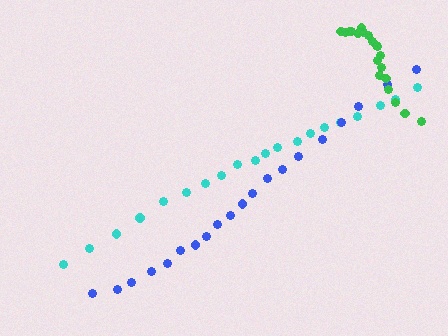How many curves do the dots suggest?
There are 3 distinct paths.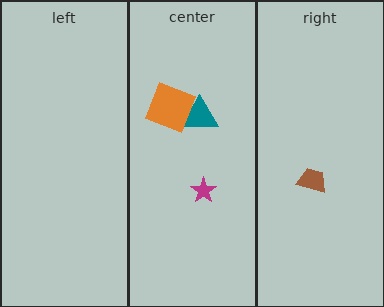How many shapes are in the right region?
1.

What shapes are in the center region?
The teal triangle, the orange square, the magenta star.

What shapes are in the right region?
The brown trapezoid.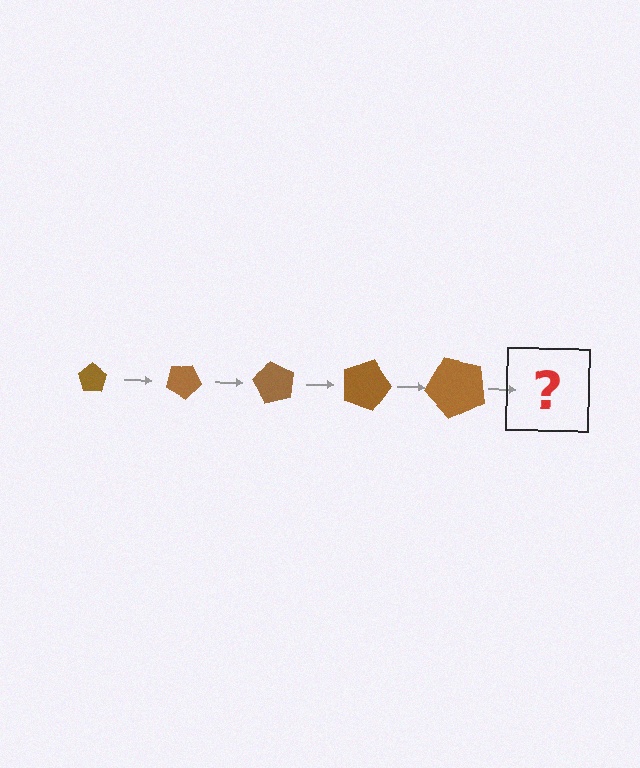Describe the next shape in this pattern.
It should be a pentagon, larger than the previous one and rotated 150 degrees from the start.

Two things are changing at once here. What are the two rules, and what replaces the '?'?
The two rules are that the pentagon grows larger each step and it rotates 30 degrees each step. The '?' should be a pentagon, larger than the previous one and rotated 150 degrees from the start.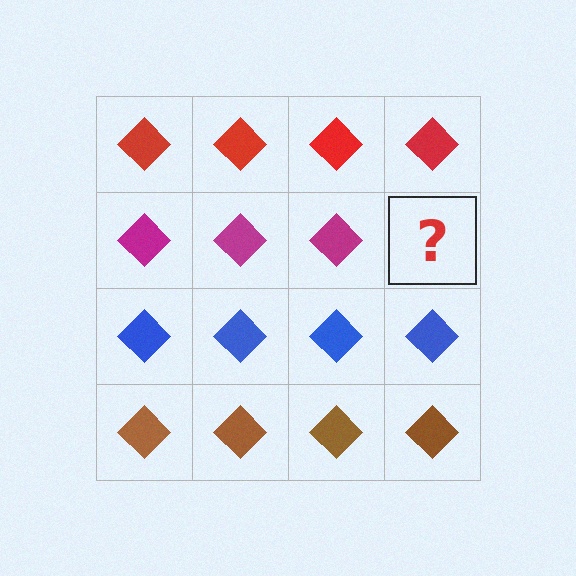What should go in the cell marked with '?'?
The missing cell should contain a magenta diamond.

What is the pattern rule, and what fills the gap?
The rule is that each row has a consistent color. The gap should be filled with a magenta diamond.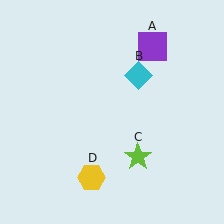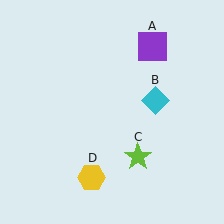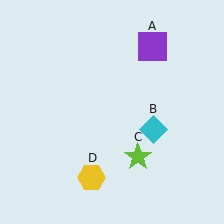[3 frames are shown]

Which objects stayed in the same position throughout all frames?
Purple square (object A) and lime star (object C) and yellow hexagon (object D) remained stationary.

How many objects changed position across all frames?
1 object changed position: cyan diamond (object B).